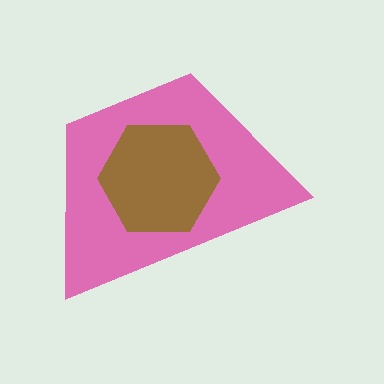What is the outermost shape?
The pink trapezoid.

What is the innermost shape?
The brown hexagon.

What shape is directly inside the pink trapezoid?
The brown hexagon.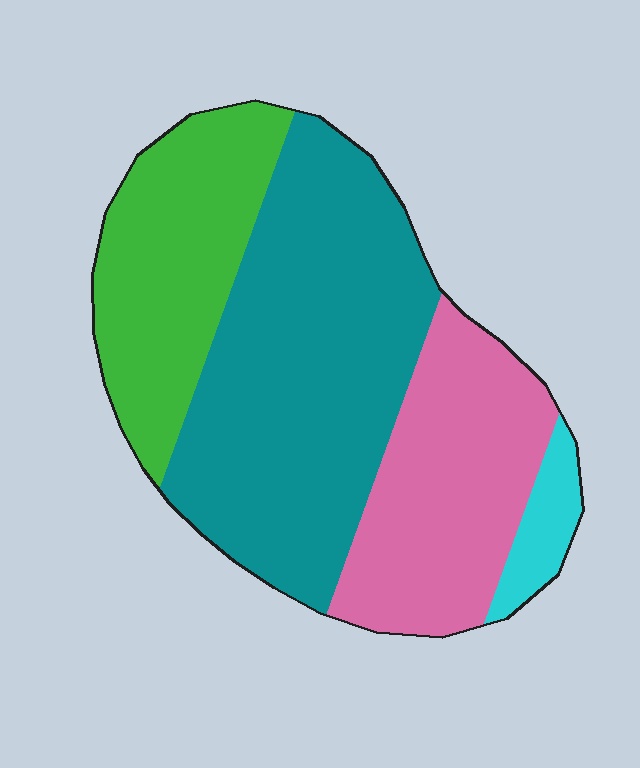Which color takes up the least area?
Cyan, at roughly 5%.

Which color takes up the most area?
Teal, at roughly 45%.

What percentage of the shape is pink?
Pink covers roughly 25% of the shape.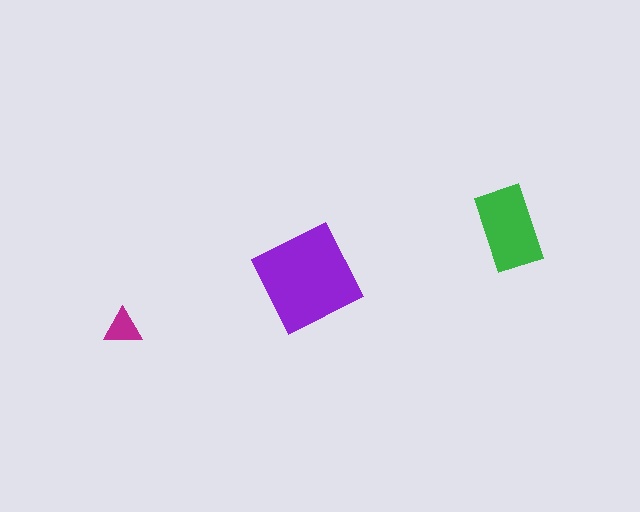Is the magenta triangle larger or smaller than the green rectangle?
Smaller.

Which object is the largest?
The purple diamond.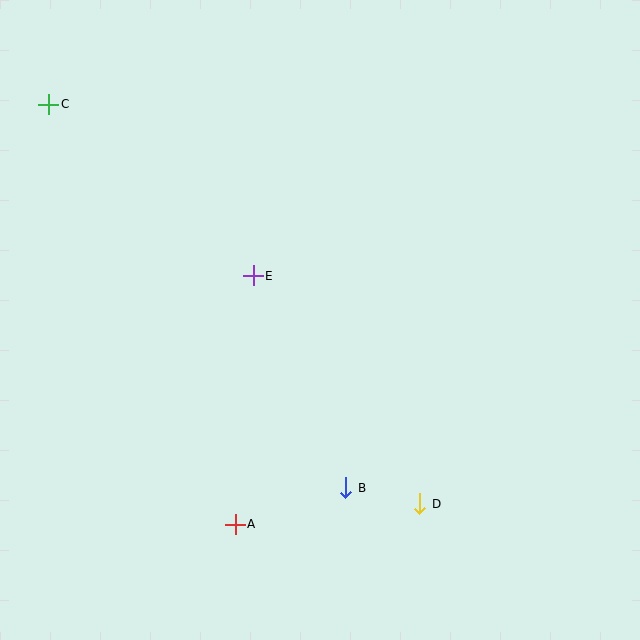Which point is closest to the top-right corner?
Point E is closest to the top-right corner.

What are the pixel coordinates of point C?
Point C is at (49, 104).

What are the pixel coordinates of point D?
Point D is at (420, 504).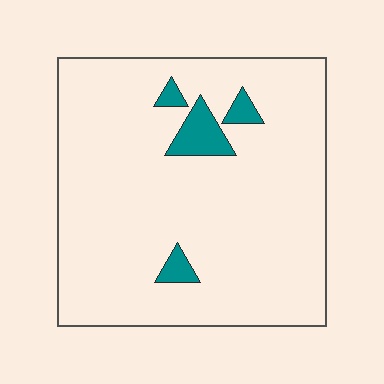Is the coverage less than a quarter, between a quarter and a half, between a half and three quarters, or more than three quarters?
Less than a quarter.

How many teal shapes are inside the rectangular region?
4.